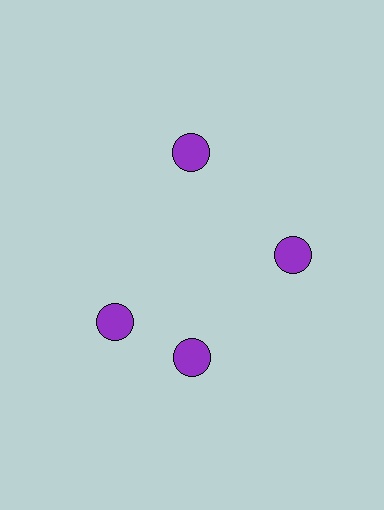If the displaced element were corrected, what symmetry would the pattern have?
It would have 4-fold rotational symmetry — the pattern would map onto itself every 90 degrees.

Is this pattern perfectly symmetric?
No. The 4 purple circles are arranged in a ring, but one element near the 9 o'clock position is rotated out of alignment along the ring, breaking the 4-fold rotational symmetry.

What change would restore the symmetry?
The symmetry would be restored by rotating it back into even spacing with its neighbors so that all 4 circles sit at equal angles and equal distance from the center.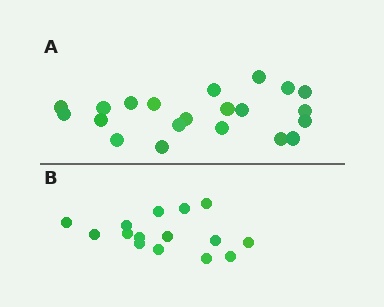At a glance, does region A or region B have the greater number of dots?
Region A (the top region) has more dots.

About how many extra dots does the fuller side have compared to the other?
Region A has about 6 more dots than region B.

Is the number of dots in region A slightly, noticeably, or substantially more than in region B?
Region A has noticeably more, but not dramatically so. The ratio is roughly 1.4 to 1.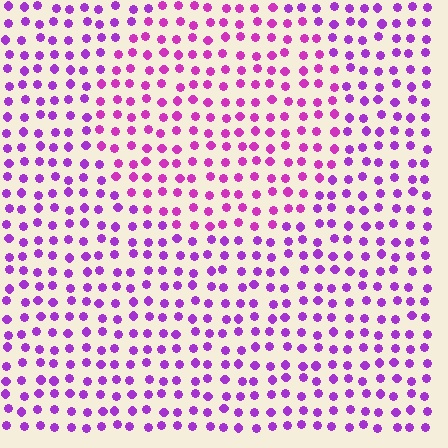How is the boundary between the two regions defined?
The boundary is defined purely by a slight shift in hue (about 24 degrees). Spacing, size, and orientation are identical on both sides.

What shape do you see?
I see a circle.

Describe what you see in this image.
The image is filled with small purple elements in a uniform arrangement. A circle-shaped region is visible where the elements are tinted to a slightly different hue, forming a subtle color boundary.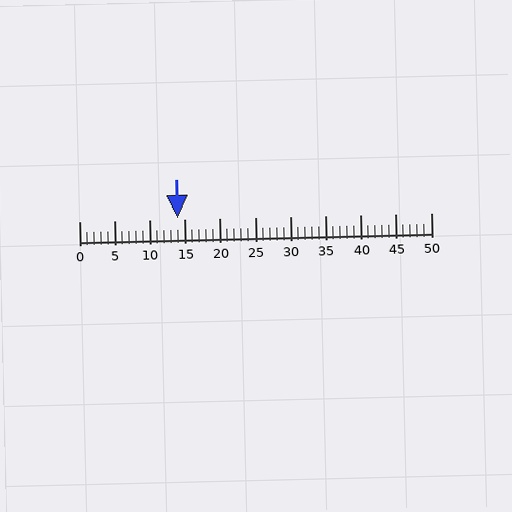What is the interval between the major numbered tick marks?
The major tick marks are spaced 5 units apart.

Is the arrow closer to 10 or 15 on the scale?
The arrow is closer to 15.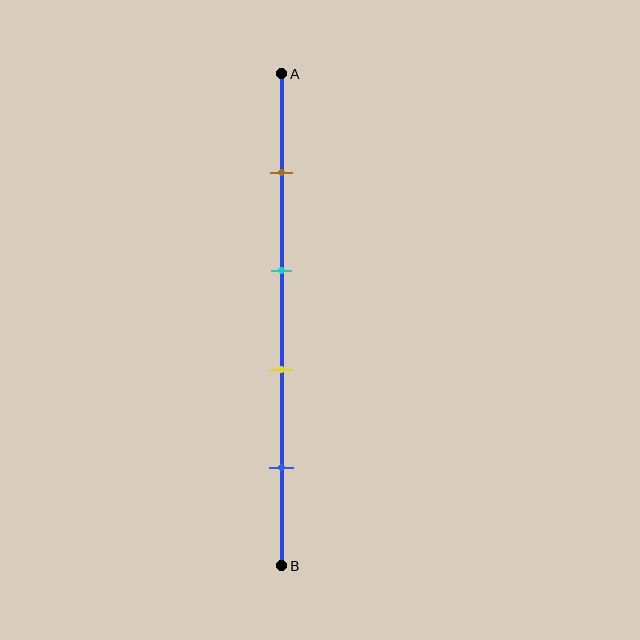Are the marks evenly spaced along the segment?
Yes, the marks are approximately evenly spaced.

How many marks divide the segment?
There are 4 marks dividing the segment.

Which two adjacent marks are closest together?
The cyan and yellow marks are the closest adjacent pair.